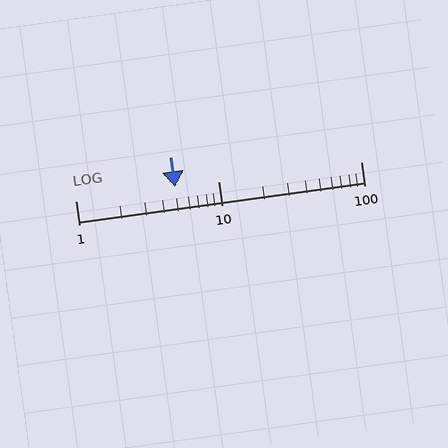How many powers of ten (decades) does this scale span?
The scale spans 2 decades, from 1 to 100.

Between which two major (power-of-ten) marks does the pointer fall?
The pointer is between 1 and 10.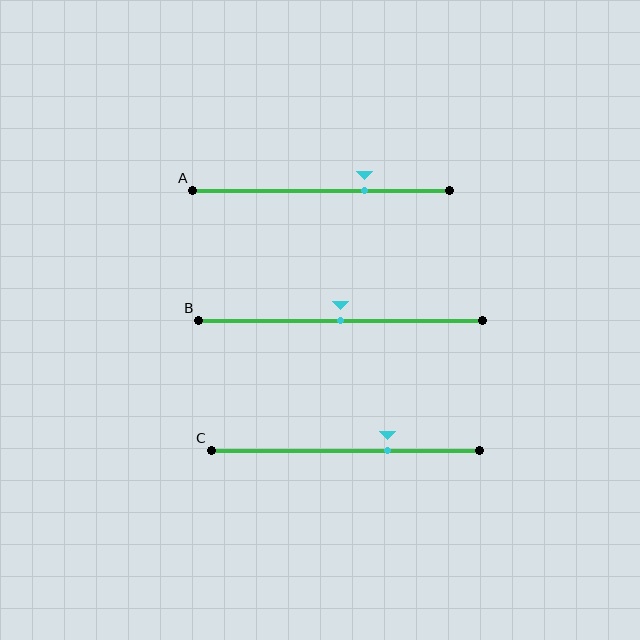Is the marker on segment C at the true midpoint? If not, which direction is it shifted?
No, the marker on segment C is shifted to the right by about 16% of the segment length.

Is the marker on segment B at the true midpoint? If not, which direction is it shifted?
Yes, the marker on segment B is at the true midpoint.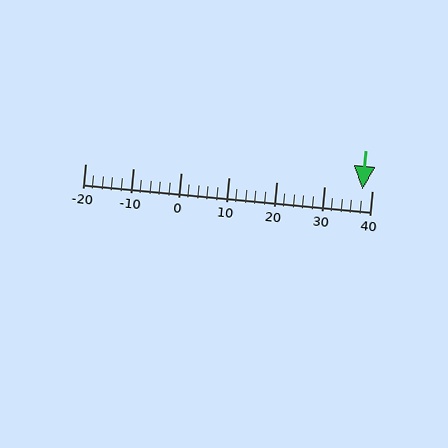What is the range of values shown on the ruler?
The ruler shows values from -20 to 40.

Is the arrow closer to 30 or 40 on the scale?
The arrow is closer to 40.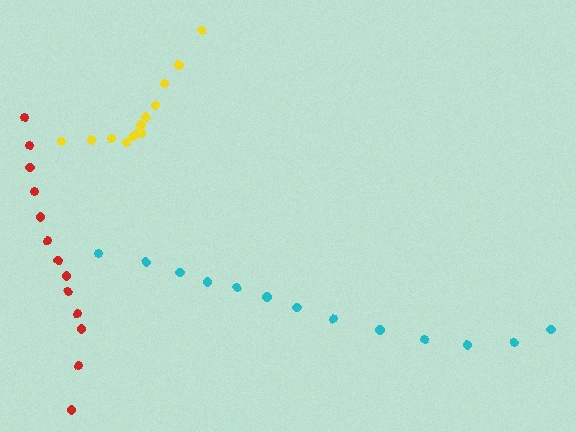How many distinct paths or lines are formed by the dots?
There are 3 distinct paths.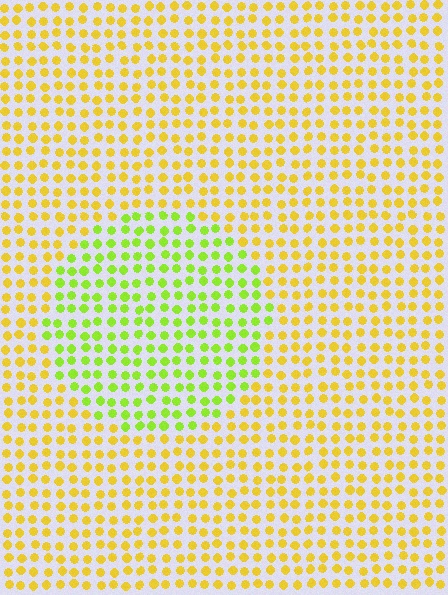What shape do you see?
I see a circle.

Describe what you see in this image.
The image is filled with small yellow elements in a uniform arrangement. A circle-shaped region is visible where the elements are tinted to a slightly different hue, forming a subtle color boundary.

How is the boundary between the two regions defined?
The boundary is defined purely by a slight shift in hue (about 40 degrees). Spacing, size, and orientation are identical on both sides.